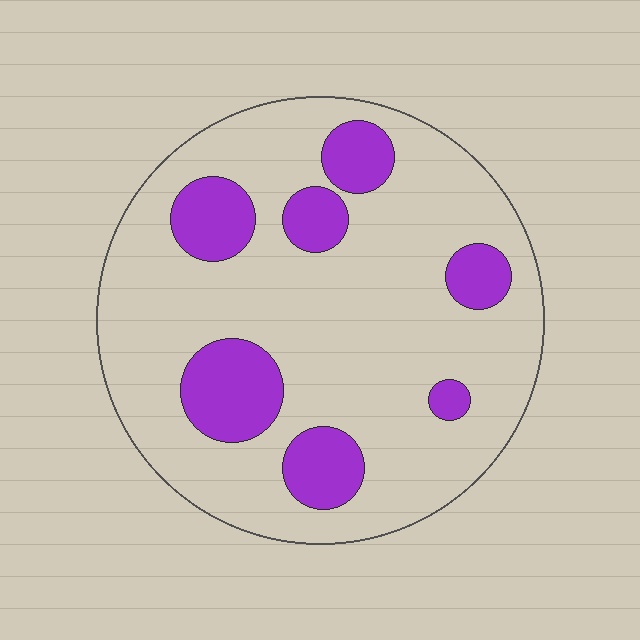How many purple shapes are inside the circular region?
7.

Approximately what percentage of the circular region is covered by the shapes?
Approximately 20%.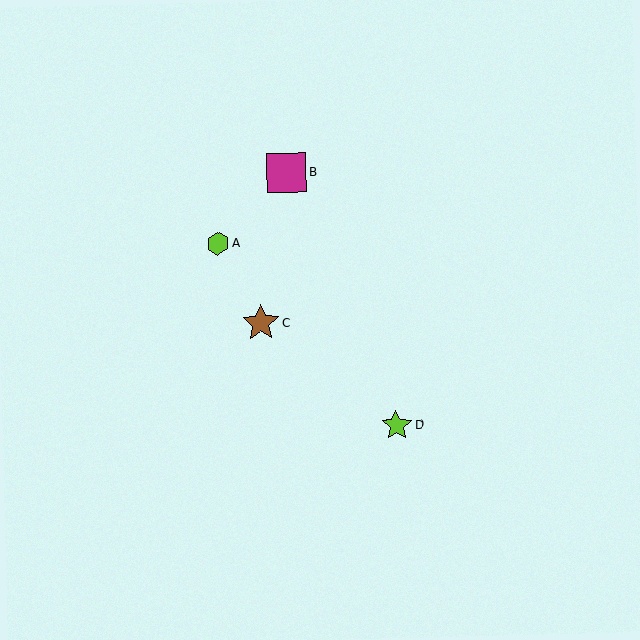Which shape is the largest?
The magenta square (labeled B) is the largest.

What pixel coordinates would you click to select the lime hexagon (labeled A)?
Click at (218, 244) to select the lime hexagon A.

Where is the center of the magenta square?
The center of the magenta square is at (287, 173).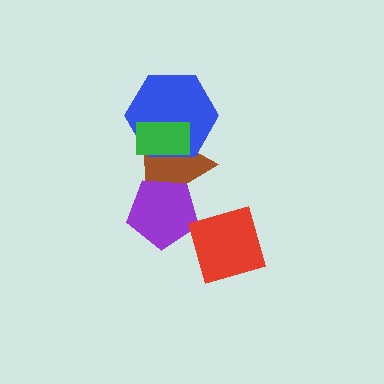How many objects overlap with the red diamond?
1 object overlaps with the red diamond.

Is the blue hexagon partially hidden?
Yes, it is partially covered by another shape.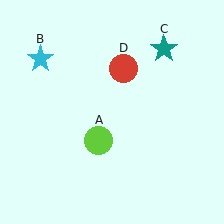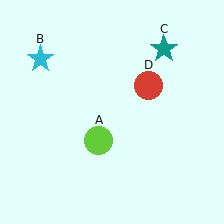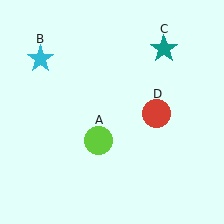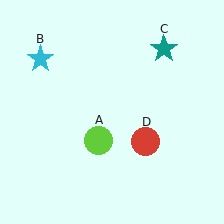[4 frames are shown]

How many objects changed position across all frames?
1 object changed position: red circle (object D).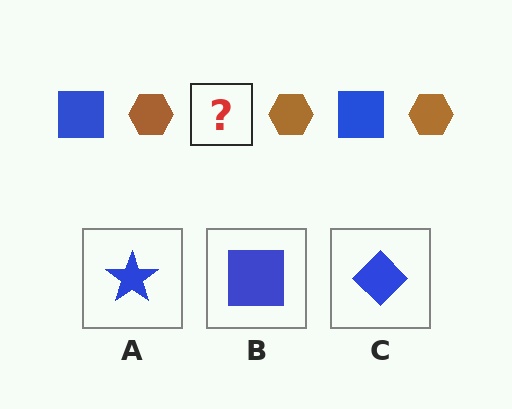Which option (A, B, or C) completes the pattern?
B.